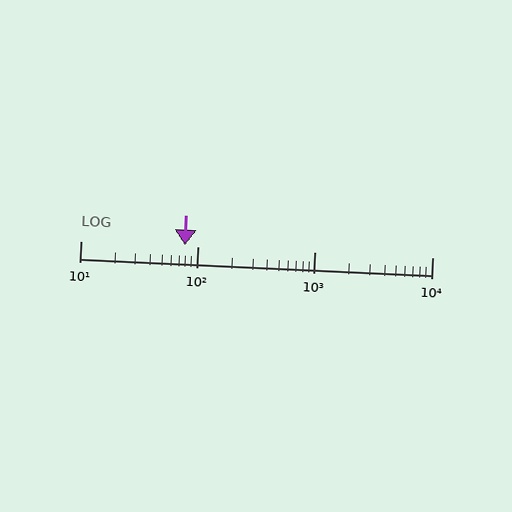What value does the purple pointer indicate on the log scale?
The pointer indicates approximately 78.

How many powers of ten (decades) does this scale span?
The scale spans 3 decades, from 10 to 10000.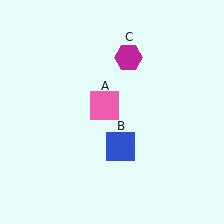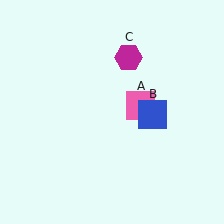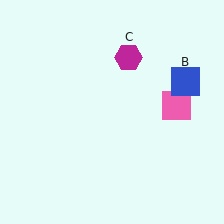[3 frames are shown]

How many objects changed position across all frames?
2 objects changed position: pink square (object A), blue square (object B).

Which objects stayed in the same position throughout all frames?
Magenta hexagon (object C) remained stationary.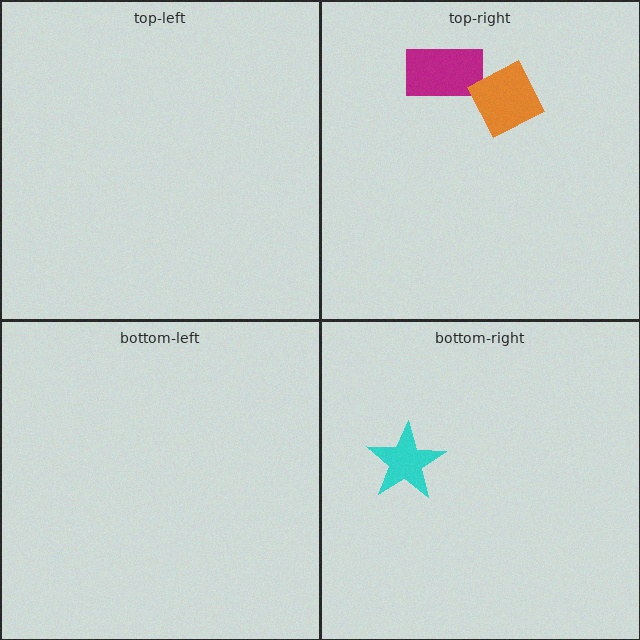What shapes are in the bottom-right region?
The cyan star.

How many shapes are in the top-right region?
2.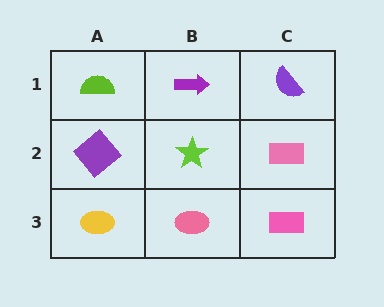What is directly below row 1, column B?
A lime star.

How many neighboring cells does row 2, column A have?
3.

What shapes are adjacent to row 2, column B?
A purple arrow (row 1, column B), a pink ellipse (row 3, column B), a purple diamond (row 2, column A), a pink rectangle (row 2, column C).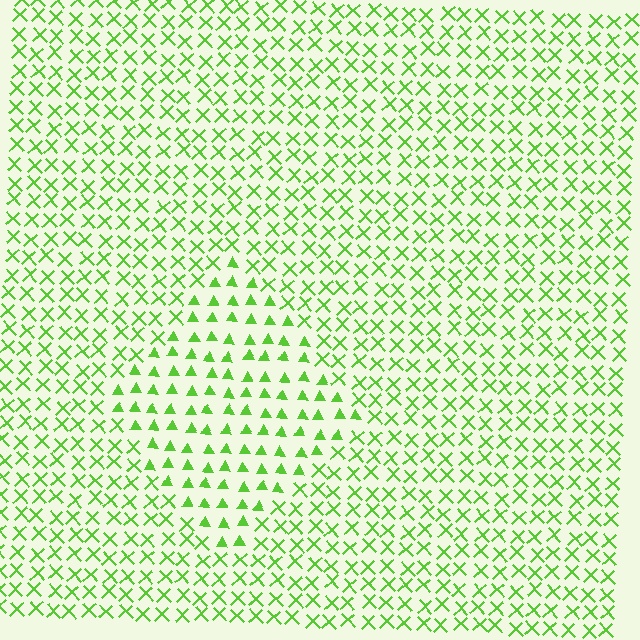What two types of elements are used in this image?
The image uses triangles inside the diamond region and X marks outside it.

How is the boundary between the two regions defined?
The boundary is defined by a change in element shape: triangles inside vs. X marks outside. All elements share the same color and spacing.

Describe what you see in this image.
The image is filled with small lime elements arranged in a uniform grid. A diamond-shaped region contains triangles, while the surrounding area contains X marks. The boundary is defined purely by the change in element shape.